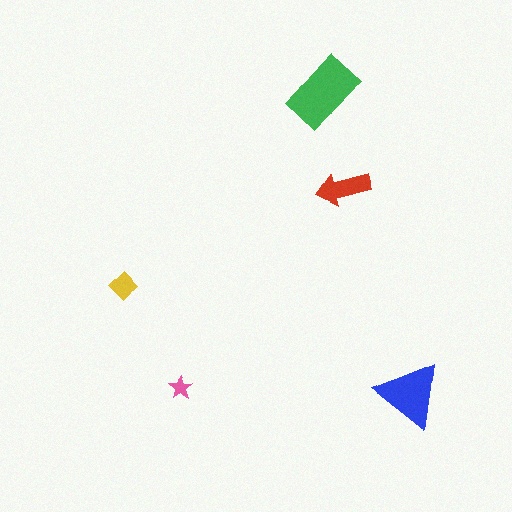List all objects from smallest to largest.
The pink star, the yellow diamond, the red arrow, the blue triangle, the green rectangle.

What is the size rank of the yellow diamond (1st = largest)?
4th.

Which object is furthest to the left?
The yellow diamond is leftmost.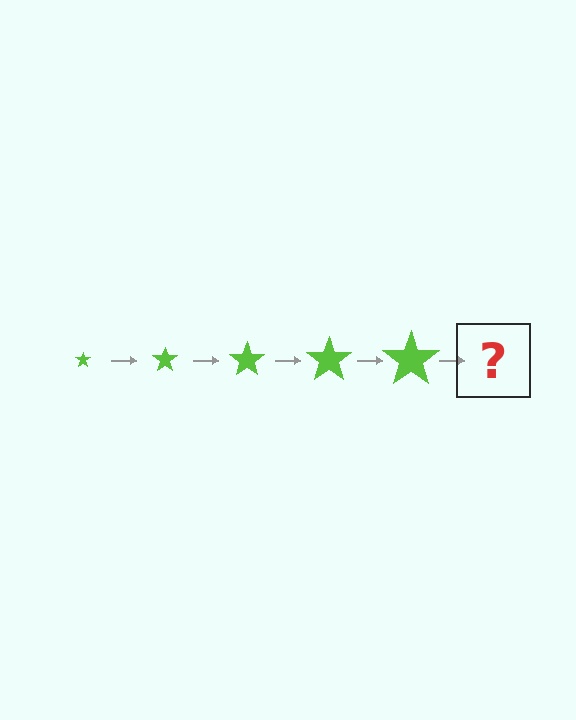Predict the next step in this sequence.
The next step is a lime star, larger than the previous one.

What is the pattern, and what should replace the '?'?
The pattern is that the star gets progressively larger each step. The '?' should be a lime star, larger than the previous one.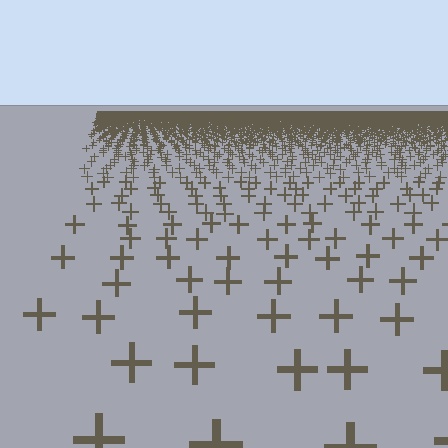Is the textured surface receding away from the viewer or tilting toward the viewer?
The surface is receding away from the viewer. Texture elements get smaller and denser toward the top.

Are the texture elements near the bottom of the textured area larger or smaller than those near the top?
Larger. Near the bottom, elements are closer to the viewer and appear at a bigger on-screen size.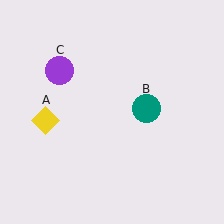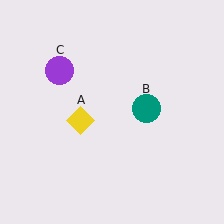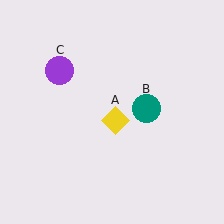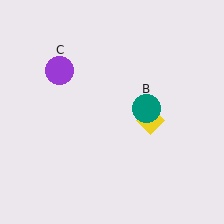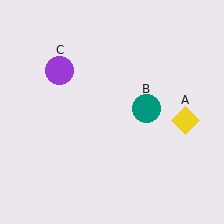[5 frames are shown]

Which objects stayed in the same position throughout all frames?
Teal circle (object B) and purple circle (object C) remained stationary.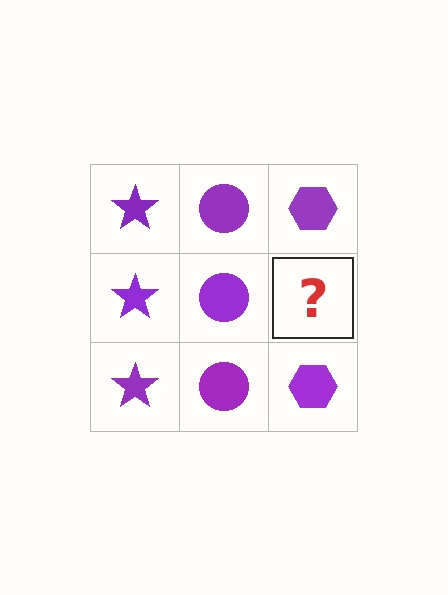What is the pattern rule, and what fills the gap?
The rule is that each column has a consistent shape. The gap should be filled with a purple hexagon.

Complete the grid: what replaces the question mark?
The question mark should be replaced with a purple hexagon.